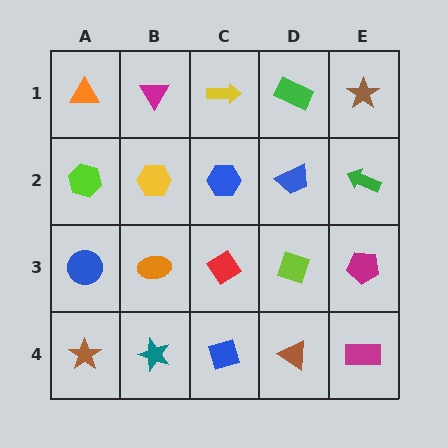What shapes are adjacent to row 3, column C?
A blue hexagon (row 2, column C), a blue diamond (row 4, column C), an orange ellipse (row 3, column B), a lime diamond (row 3, column D).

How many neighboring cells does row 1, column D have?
3.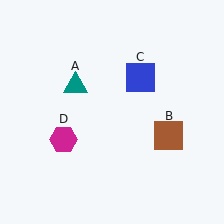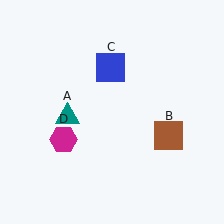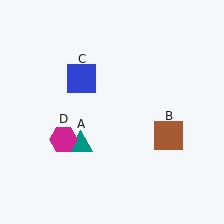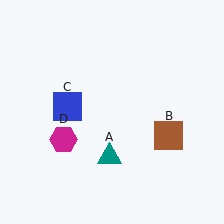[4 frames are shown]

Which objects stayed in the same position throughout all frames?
Brown square (object B) and magenta hexagon (object D) remained stationary.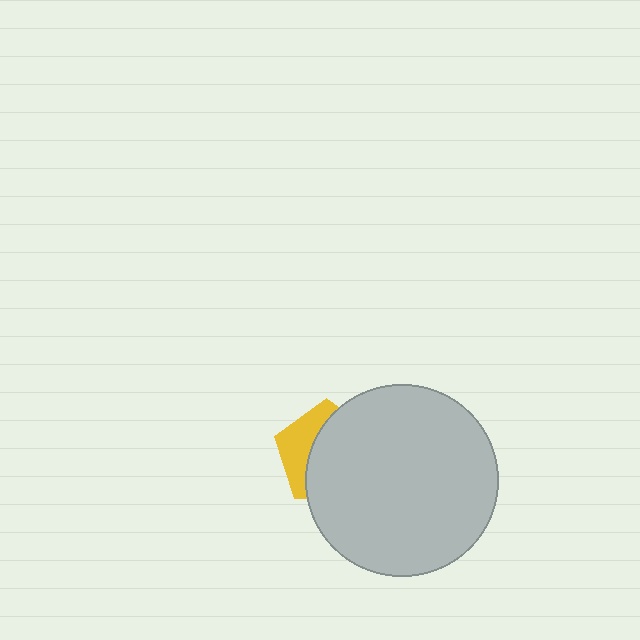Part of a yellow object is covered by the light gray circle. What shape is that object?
It is a pentagon.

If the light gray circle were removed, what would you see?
You would see the complete yellow pentagon.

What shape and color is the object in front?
The object in front is a light gray circle.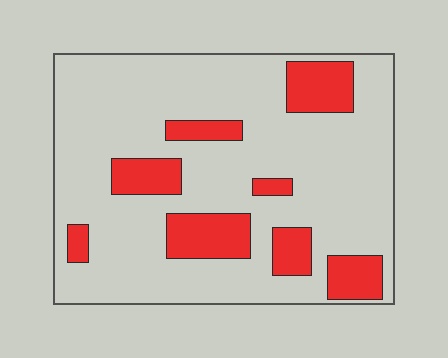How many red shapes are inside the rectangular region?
8.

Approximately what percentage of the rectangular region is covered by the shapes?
Approximately 20%.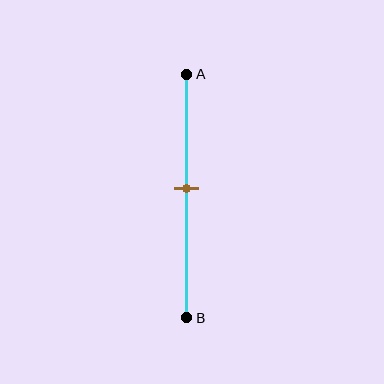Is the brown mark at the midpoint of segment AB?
No, the mark is at about 45% from A, not at the 50% midpoint.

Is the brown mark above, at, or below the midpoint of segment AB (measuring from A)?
The brown mark is above the midpoint of segment AB.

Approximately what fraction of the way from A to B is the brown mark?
The brown mark is approximately 45% of the way from A to B.